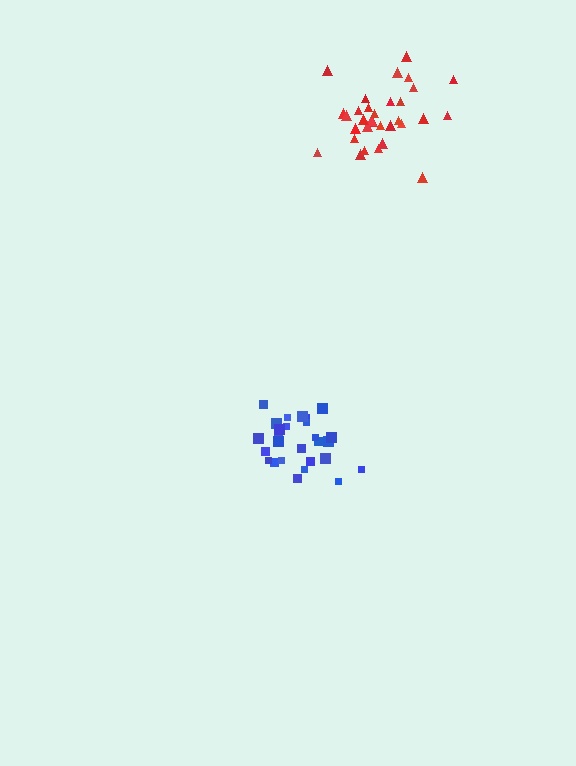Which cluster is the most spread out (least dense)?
Red.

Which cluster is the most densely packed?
Blue.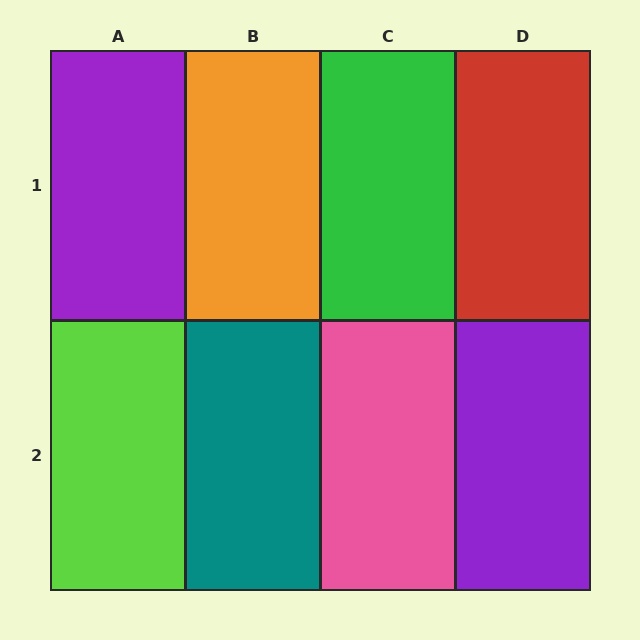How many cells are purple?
2 cells are purple.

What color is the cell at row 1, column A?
Purple.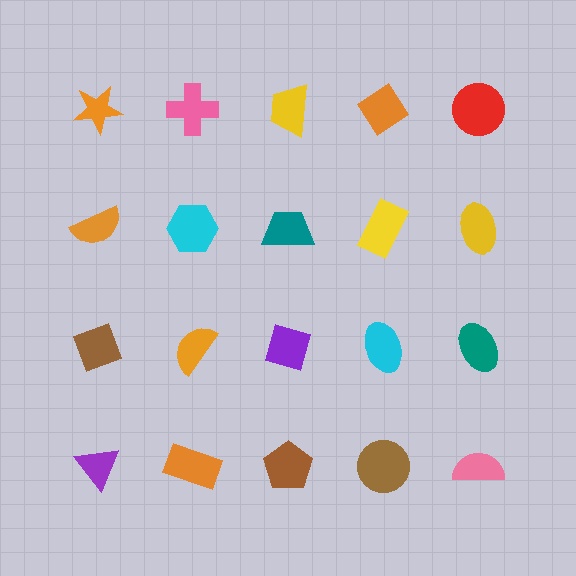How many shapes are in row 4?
5 shapes.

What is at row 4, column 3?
A brown pentagon.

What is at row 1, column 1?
An orange star.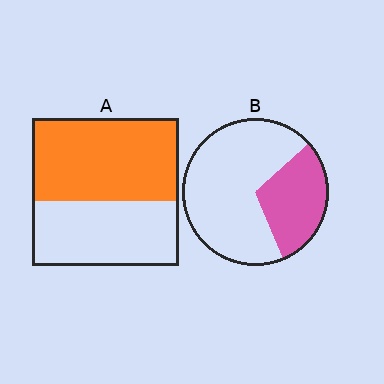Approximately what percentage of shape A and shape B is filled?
A is approximately 55% and B is approximately 30%.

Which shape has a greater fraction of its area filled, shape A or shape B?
Shape A.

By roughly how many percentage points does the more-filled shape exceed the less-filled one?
By roughly 25 percentage points (A over B).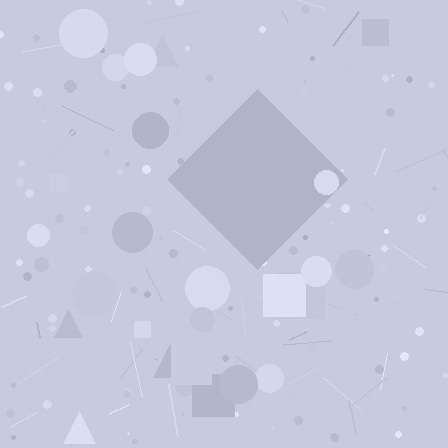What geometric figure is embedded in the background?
A diamond is embedded in the background.